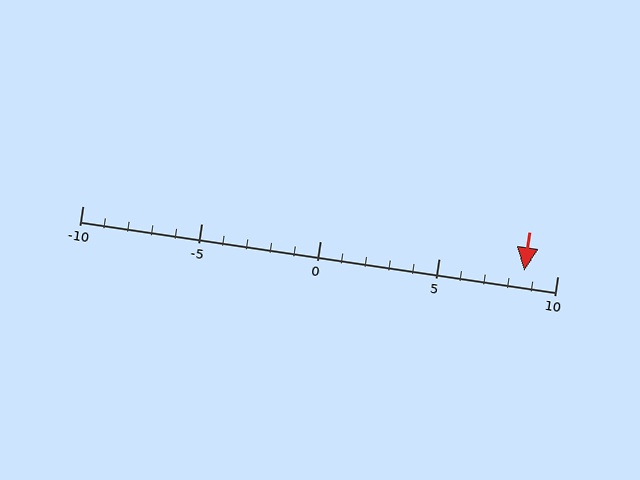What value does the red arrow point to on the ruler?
The red arrow points to approximately 9.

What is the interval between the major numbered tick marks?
The major tick marks are spaced 5 units apart.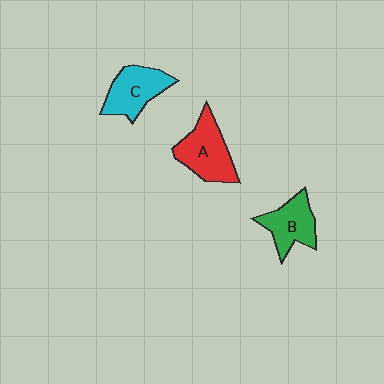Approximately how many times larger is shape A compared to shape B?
Approximately 1.2 times.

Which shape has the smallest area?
Shape B (green).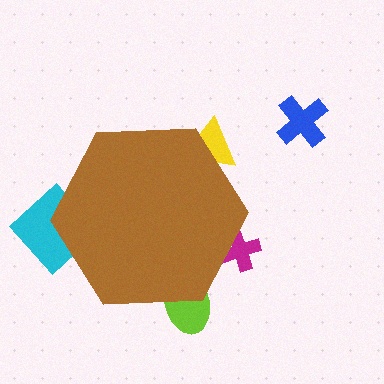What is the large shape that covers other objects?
A brown hexagon.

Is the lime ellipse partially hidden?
Yes, the lime ellipse is partially hidden behind the brown hexagon.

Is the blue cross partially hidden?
No, the blue cross is fully visible.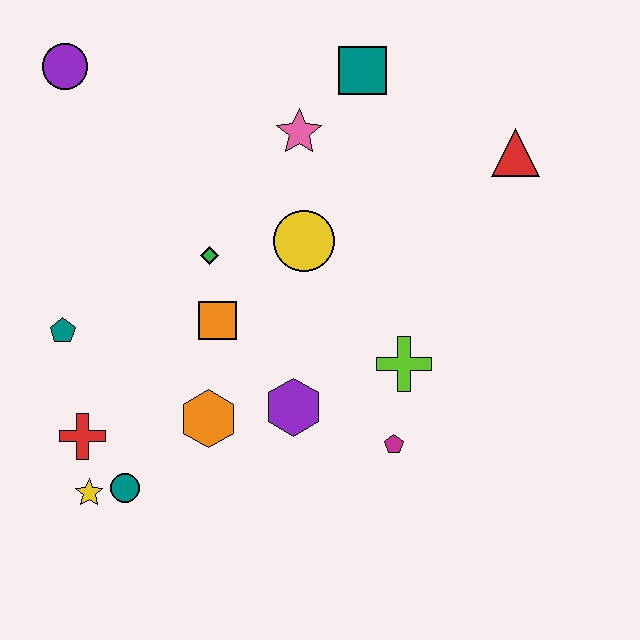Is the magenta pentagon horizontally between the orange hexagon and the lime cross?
Yes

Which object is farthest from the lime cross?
The purple circle is farthest from the lime cross.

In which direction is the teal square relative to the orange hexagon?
The teal square is above the orange hexagon.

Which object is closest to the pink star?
The teal square is closest to the pink star.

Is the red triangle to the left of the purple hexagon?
No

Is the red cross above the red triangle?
No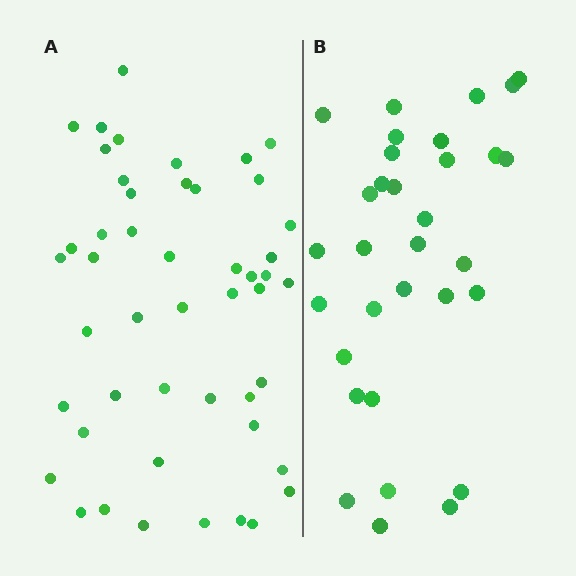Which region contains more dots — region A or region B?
Region A (the left region) has more dots.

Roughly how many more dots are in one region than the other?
Region A has approximately 15 more dots than region B.